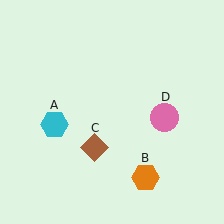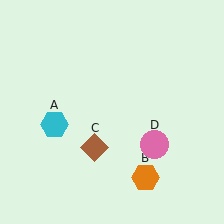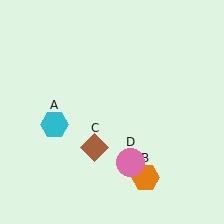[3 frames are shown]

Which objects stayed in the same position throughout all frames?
Cyan hexagon (object A) and orange hexagon (object B) and brown diamond (object C) remained stationary.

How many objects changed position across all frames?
1 object changed position: pink circle (object D).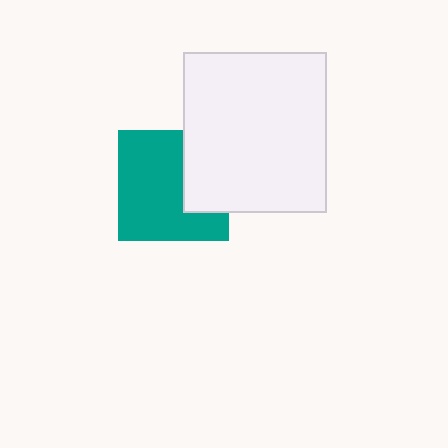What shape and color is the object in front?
The object in front is a white rectangle.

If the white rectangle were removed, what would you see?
You would see the complete teal square.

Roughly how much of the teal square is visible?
Most of it is visible (roughly 69%).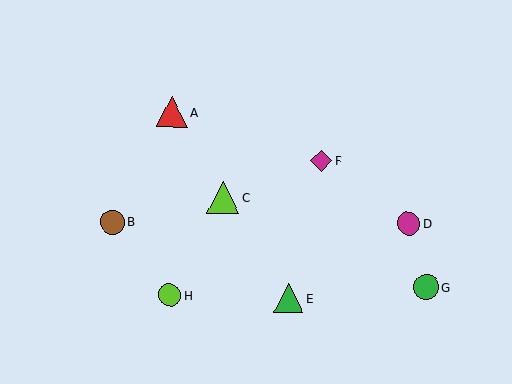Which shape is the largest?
The lime triangle (labeled C) is the largest.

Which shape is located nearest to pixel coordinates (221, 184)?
The lime triangle (labeled C) at (223, 197) is nearest to that location.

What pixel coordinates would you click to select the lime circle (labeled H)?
Click at (170, 295) to select the lime circle H.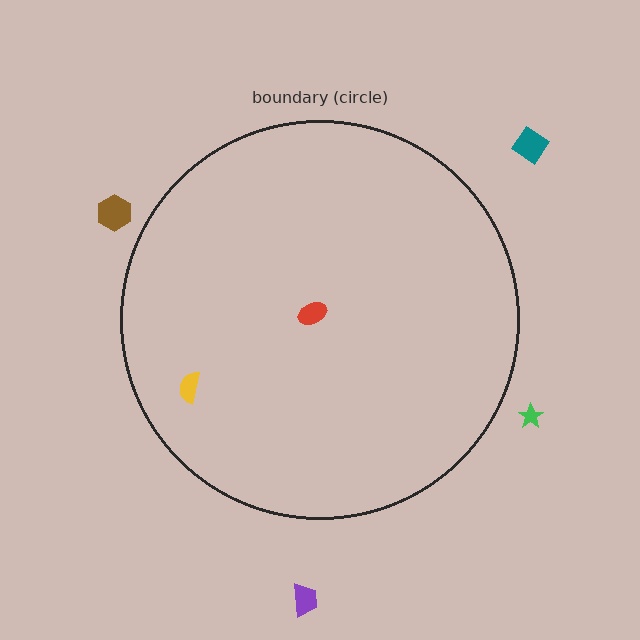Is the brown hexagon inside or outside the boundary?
Outside.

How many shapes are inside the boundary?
2 inside, 4 outside.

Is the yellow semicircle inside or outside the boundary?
Inside.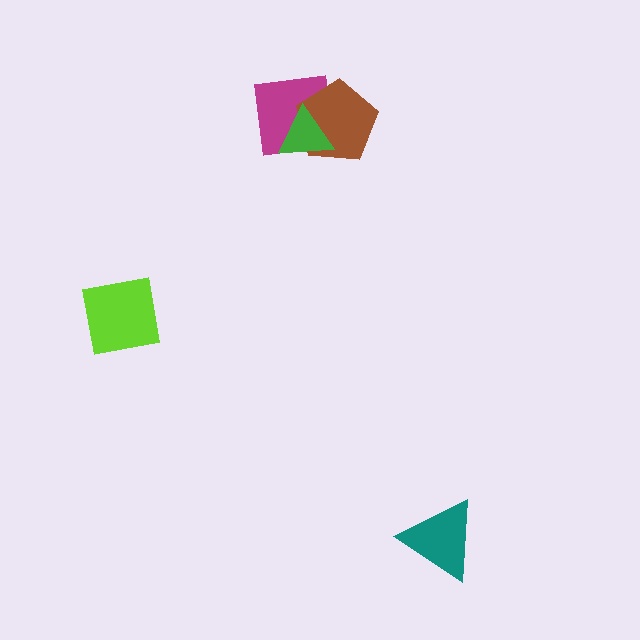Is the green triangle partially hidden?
No, no other shape covers it.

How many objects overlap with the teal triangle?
0 objects overlap with the teal triangle.